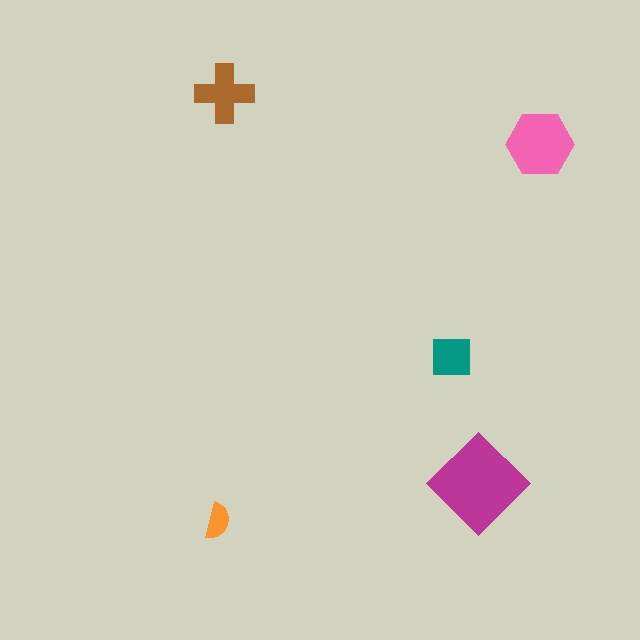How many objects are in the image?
There are 5 objects in the image.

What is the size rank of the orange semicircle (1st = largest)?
5th.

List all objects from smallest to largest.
The orange semicircle, the teal square, the brown cross, the pink hexagon, the magenta diamond.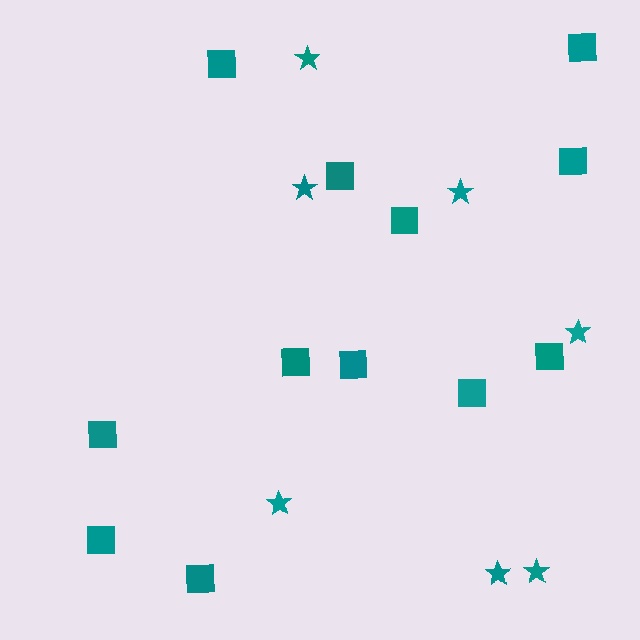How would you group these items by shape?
There are 2 groups: one group of stars (7) and one group of squares (12).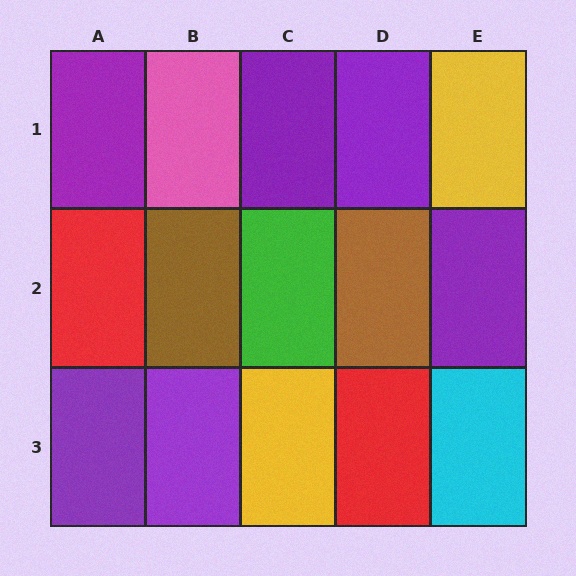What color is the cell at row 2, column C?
Green.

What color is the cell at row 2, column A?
Red.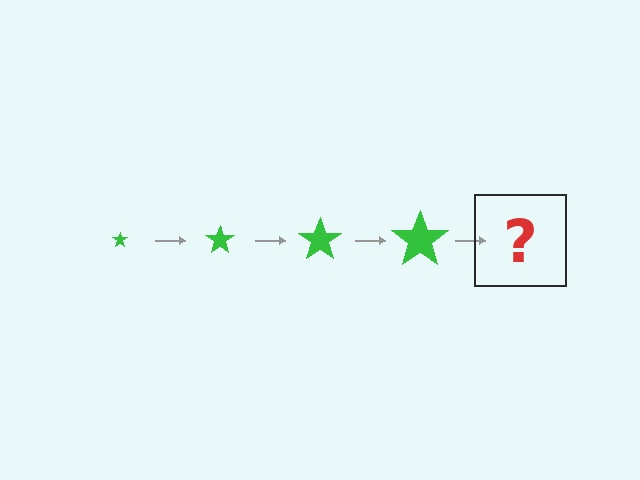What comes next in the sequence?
The next element should be a green star, larger than the previous one.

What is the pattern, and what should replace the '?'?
The pattern is that the star gets progressively larger each step. The '?' should be a green star, larger than the previous one.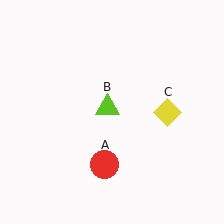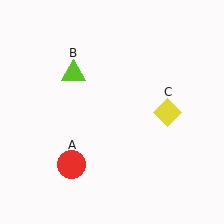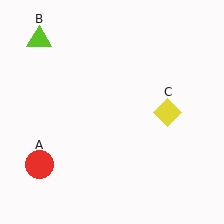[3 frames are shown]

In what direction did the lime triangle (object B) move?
The lime triangle (object B) moved up and to the left.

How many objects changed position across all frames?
2 objects changed position: red circle (object A), lime triangle (object B).